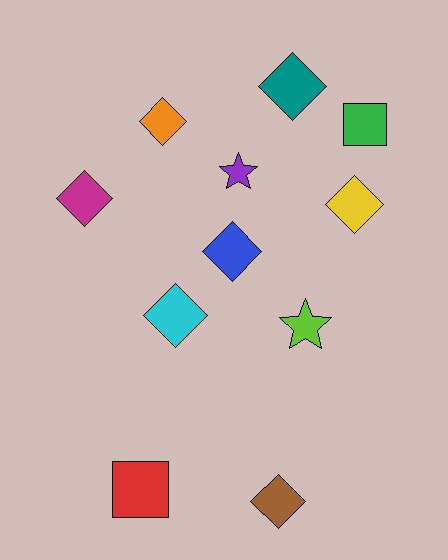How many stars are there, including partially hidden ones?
There are 2 stars.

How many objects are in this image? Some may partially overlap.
There are 11 objects.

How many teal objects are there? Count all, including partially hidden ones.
There is 1 teal object.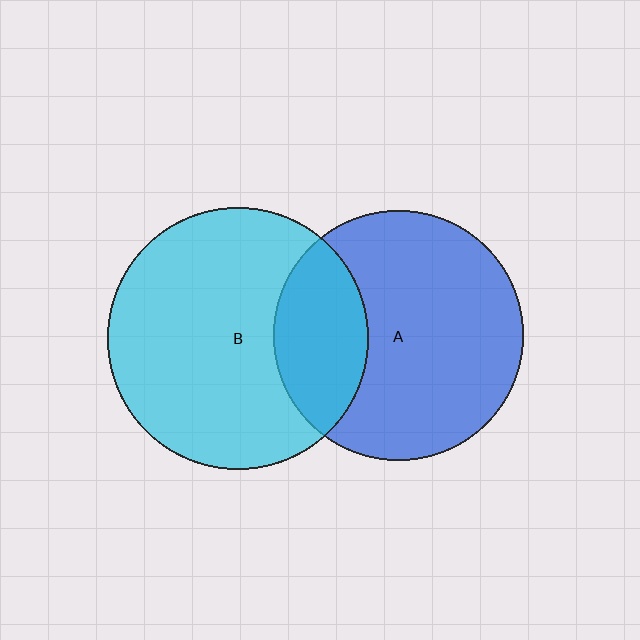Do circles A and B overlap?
Yes.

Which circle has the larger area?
Circle B (cyan).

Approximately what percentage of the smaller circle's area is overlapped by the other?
Approximately 25%.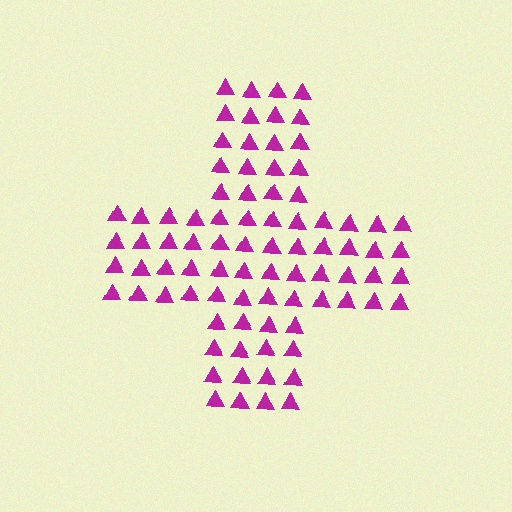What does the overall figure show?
The overall figure shows a cross.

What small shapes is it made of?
It is made of small triangles.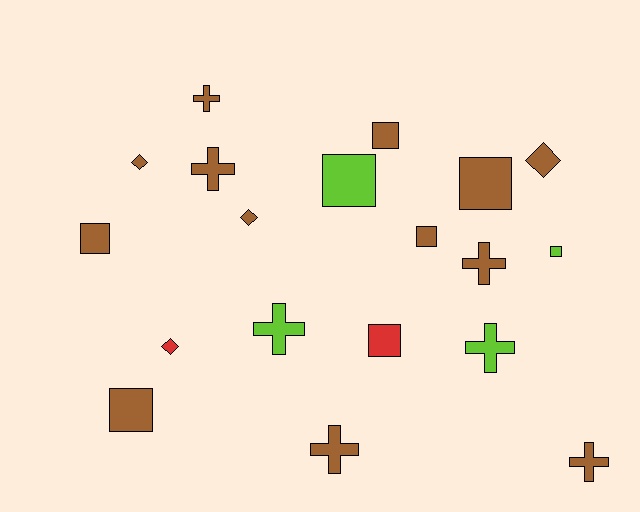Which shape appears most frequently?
Square, with 8 objects.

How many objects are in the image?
There are 19 objects.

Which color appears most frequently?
Brown, with 13 objects.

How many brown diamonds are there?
There are 3 brown diamonds.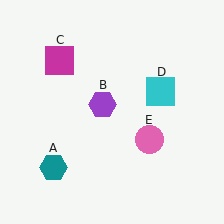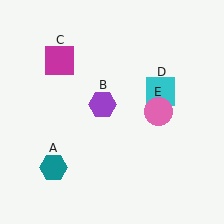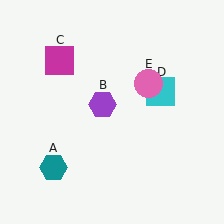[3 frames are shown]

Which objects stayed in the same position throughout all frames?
Teal hexagon (object A) and purple hexagon (object B) and magenta square (object C) and cyan square (object D) remained stationary.